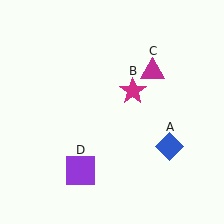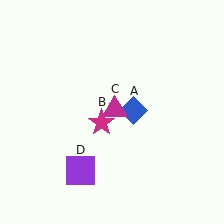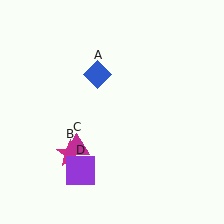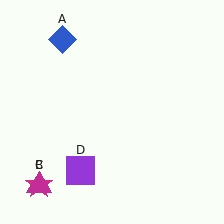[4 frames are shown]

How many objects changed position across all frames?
3 objects changed position: blue diamond (object A), magenta star (object B), magenta triangle (object C).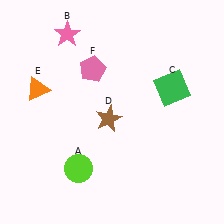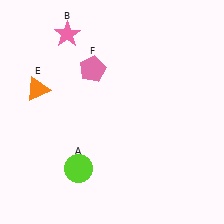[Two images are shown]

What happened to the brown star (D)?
The brown star (D) was removed in Image 2. It was in the bottom-left area of Image 1.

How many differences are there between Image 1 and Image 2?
There are 2 differences between the two images.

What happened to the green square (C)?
The green square (C) was removed in Image 2. It was in the top-right area of Image 1.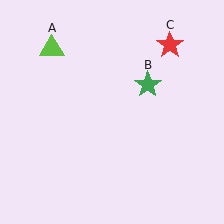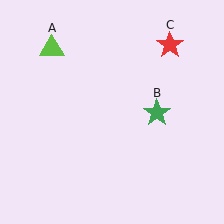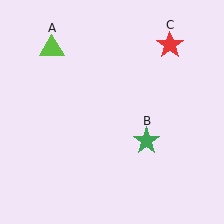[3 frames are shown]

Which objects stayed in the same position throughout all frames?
Lime triangle (object A) and red star (object C) remained stationary.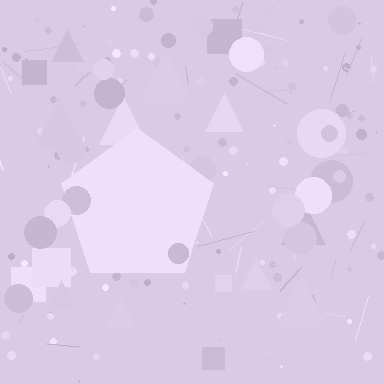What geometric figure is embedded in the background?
A pentagon is embedded in the background.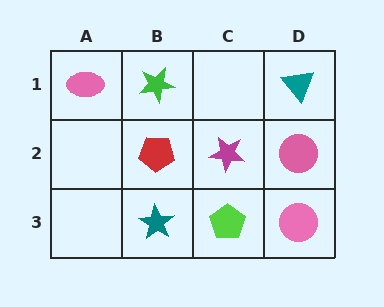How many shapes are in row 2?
3 shapes.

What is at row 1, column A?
A pink ellipse.